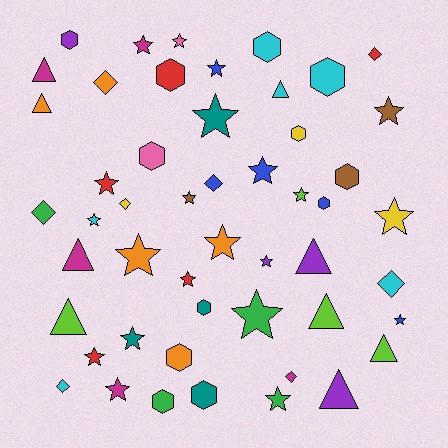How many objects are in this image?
There are 50 objects.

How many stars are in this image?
There are 21 stars.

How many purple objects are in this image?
There are 4 purple objects.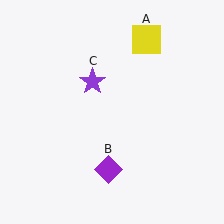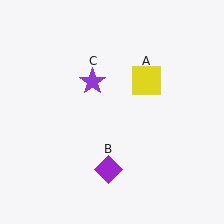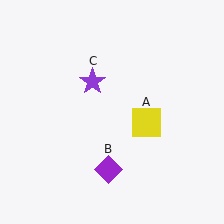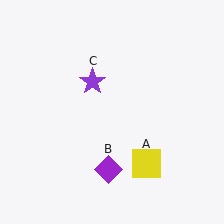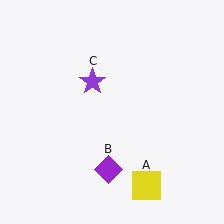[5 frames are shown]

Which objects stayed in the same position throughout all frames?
Purple diamond (object B) and purple star (object C) remained stationary.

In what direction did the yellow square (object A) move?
The yellow square (object A) moved down.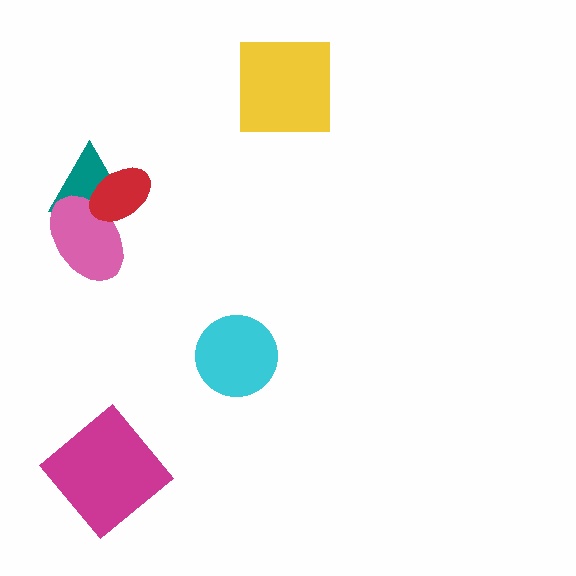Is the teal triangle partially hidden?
Yes, it is partially covered by another shape.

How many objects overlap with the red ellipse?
2 objects overlap with the red ellipse.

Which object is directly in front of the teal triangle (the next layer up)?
The pink ellipse is directly in front of the teal triangle.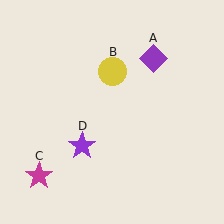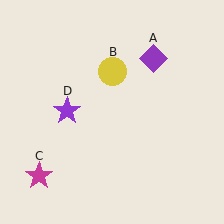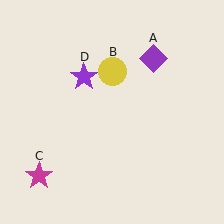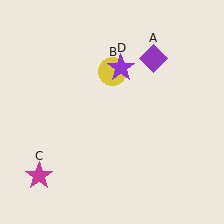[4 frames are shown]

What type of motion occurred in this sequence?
The purple star (object D) rotated clockwise around the center of the scene.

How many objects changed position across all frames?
1 object changed position: purple star (object D).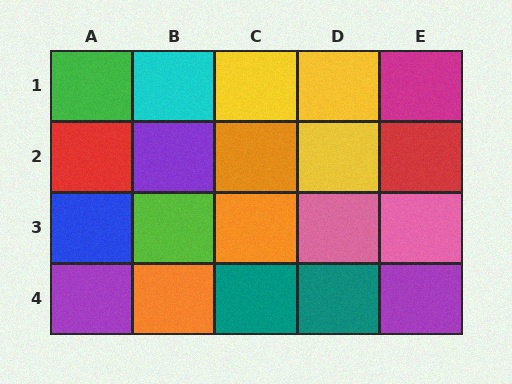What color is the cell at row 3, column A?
Blue.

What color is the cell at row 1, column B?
Cyan.